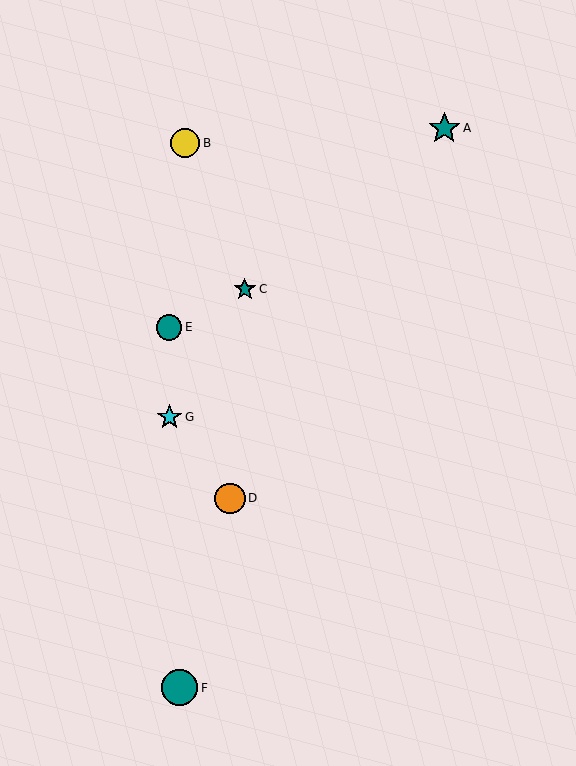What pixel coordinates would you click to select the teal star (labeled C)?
Click at (245, 289) to select the teal star C.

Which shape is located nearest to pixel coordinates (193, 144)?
The yellow circle (labeled B) at (185, 143) is nearest to that location.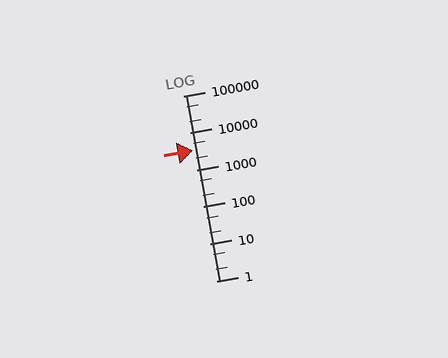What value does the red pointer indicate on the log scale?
The pointer indicates approximately 3400.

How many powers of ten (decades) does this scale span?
The scale spans 5 decades, from 1 to 100000.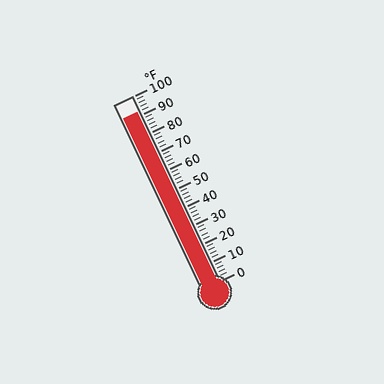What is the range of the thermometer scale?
The thermometer scale ranges from 0°F to 100°F.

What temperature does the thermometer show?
The thermometer shows approximately 92°F.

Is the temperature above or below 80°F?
The temperature is above 80°F.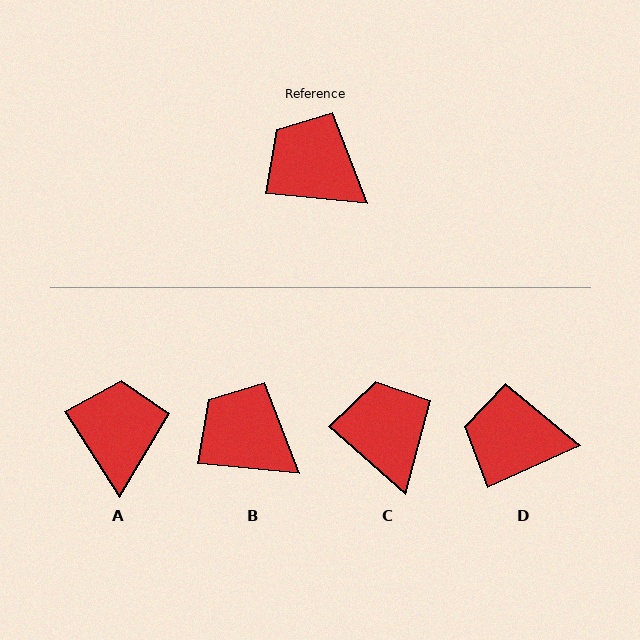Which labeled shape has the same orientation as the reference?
B.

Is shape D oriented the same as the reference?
No, it is off by about 30 degrees.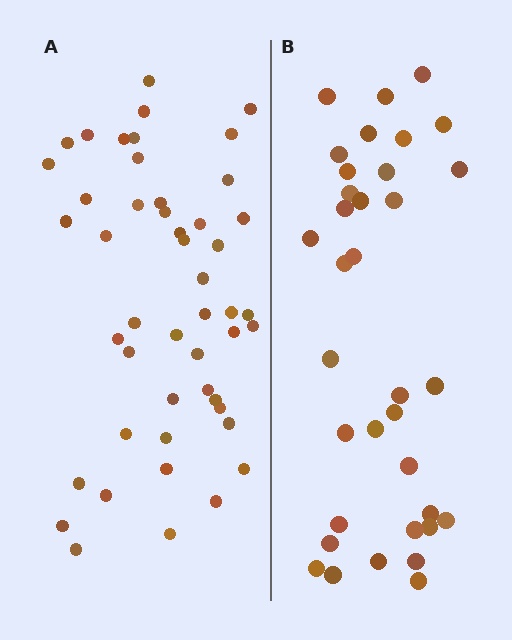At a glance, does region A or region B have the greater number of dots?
Region A (the left region) has more dots.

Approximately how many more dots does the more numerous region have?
Region A has approximately 15 more dots than region B.